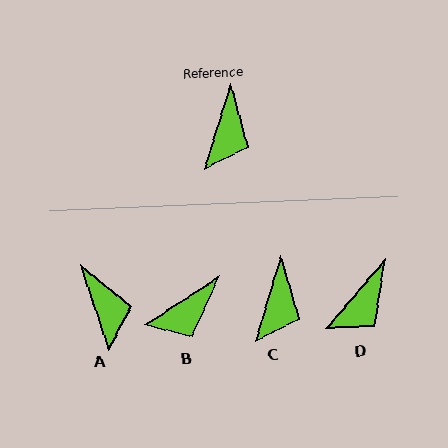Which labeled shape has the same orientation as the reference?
C.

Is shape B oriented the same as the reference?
No, it is off by about 40 degrees.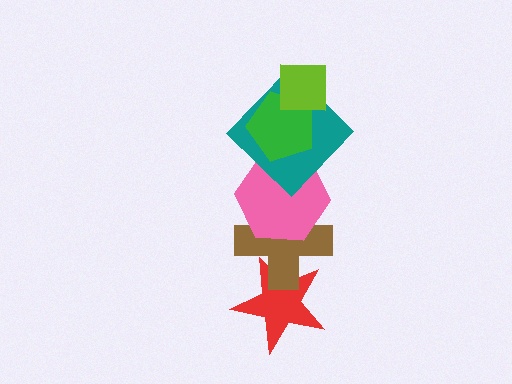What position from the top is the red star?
The red star is 6th from the top.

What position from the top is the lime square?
The lime square is 1st from the top.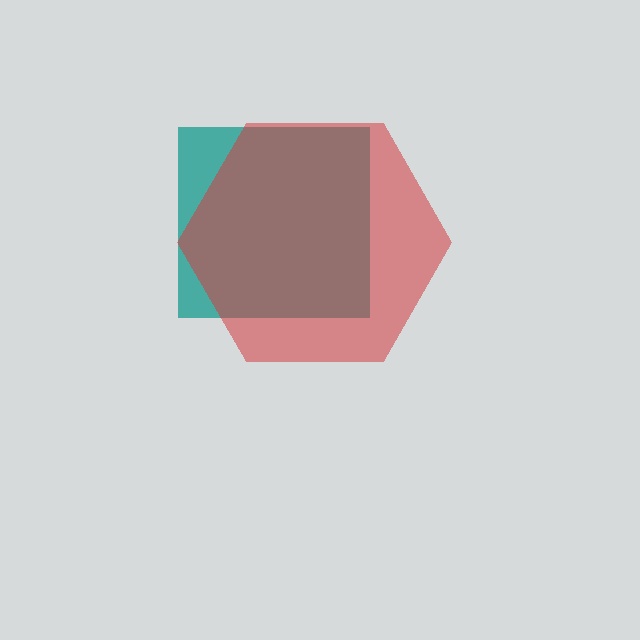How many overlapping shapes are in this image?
There are 2 overlapping shapes in the image.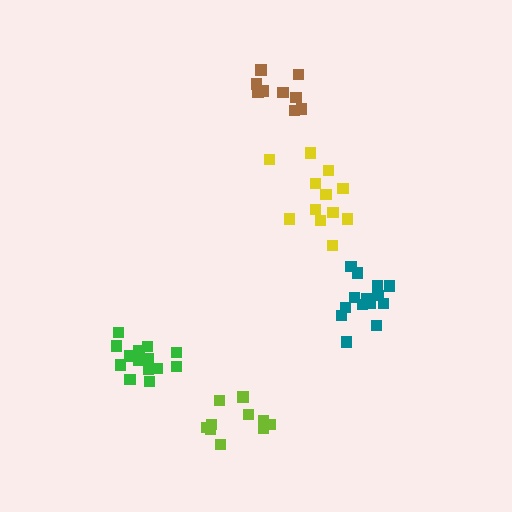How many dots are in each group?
Group 1: 10 dots, Group 2: 14 dots, Group 3: 12 dots, Group 4: 9 dots, Group 5: 14 dots (59 total).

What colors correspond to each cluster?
The clusters are colored: lime, teal, yellow, brown, green.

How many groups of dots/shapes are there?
There are 5 groups.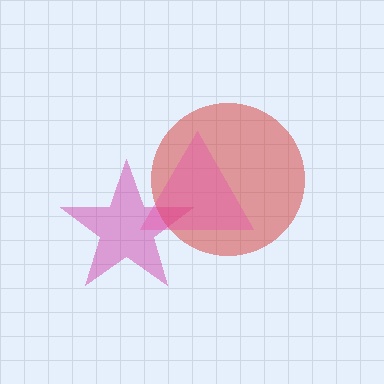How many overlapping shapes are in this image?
There are 3 overlapping shapes in the image.